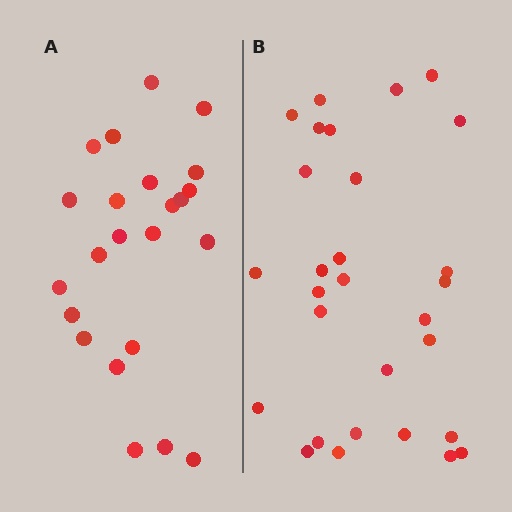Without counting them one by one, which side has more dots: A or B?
Region B (the right region) has more dots.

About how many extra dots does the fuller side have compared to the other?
Region B has about 6 more dots than region A.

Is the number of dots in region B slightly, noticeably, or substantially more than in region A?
Region B has noticeably more, but not dramatically so. The ratio is roughly 1.3 to 1.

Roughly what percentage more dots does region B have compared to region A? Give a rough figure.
About 25% more.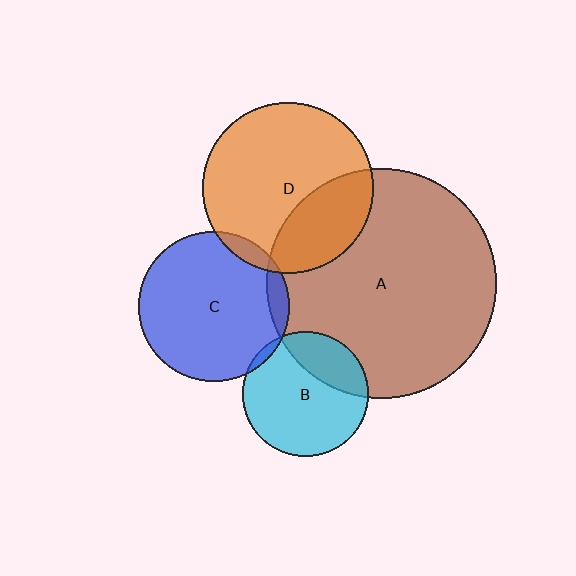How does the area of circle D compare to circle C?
Approximately 1.3 times.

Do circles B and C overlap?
Yes.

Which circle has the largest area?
Circle A (brown).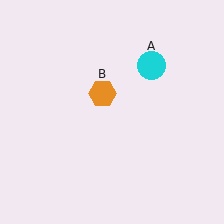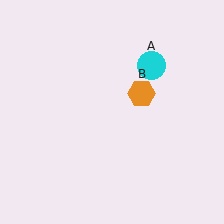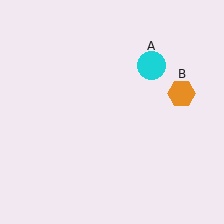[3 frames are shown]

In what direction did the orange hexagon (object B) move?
The orange hexagon (object B) moved right.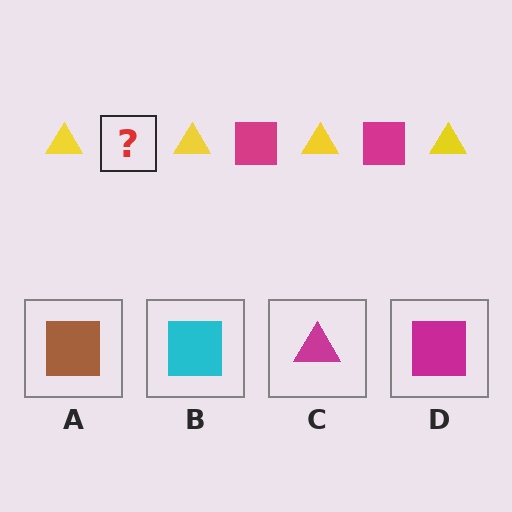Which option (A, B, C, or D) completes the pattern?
D.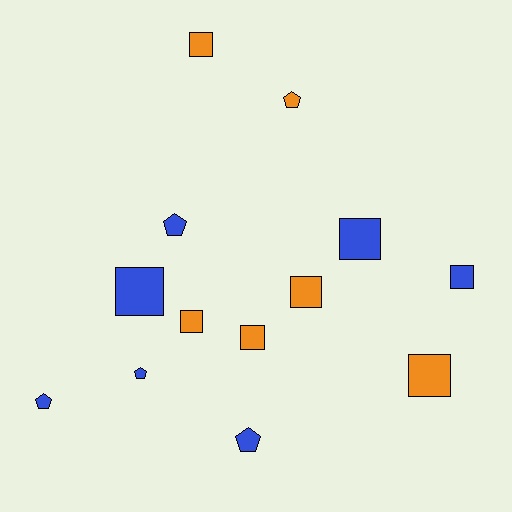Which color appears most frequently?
Blue, with 7 objects.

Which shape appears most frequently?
Square, with 8 objects.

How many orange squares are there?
There are 5 orange squares.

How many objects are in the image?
There are 13 objects.